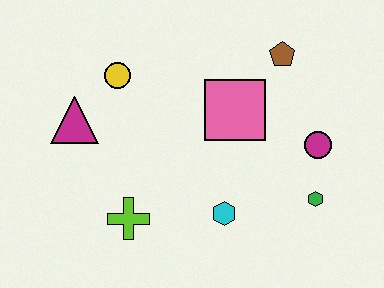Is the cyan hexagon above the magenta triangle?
No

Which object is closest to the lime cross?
The cyan hexagon is closest to the lime cross.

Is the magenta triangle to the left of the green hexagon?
Yes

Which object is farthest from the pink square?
The magenta triangle is farthest from the pink square.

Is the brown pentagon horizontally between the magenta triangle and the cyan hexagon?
No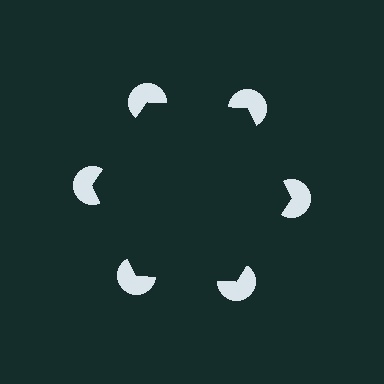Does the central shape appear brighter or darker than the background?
It typically appears slightly darker than the background, even though no actual brightness change is drawn.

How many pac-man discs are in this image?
There are 6 — one at each vertex of the illusory hexagon.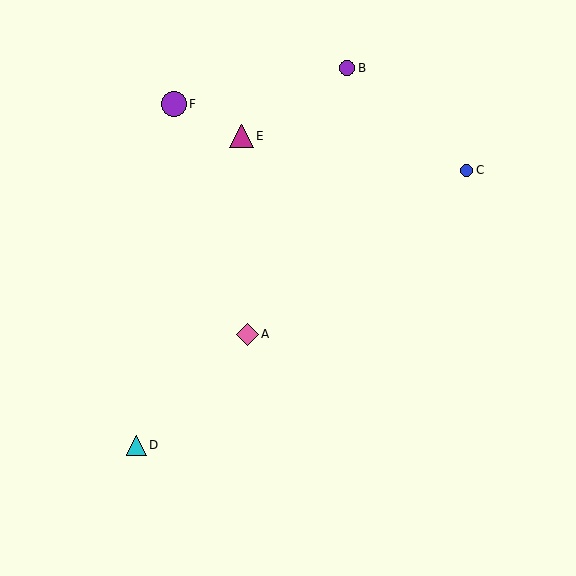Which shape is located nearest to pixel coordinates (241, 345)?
The pink diamond (labeled A) at (247, 334) is nearest to that location.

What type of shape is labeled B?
Shape B is a purple circle.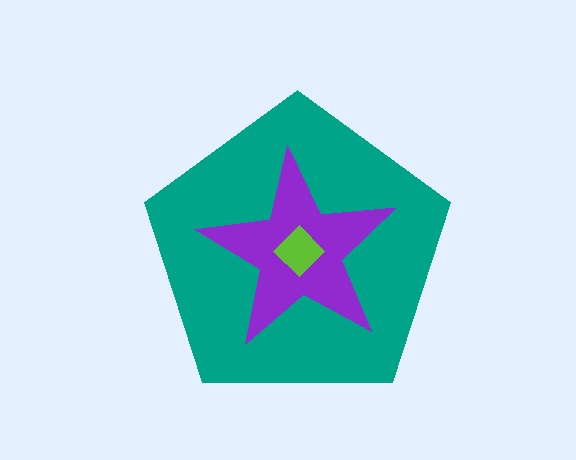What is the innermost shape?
The lime diamond.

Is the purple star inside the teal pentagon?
Yes.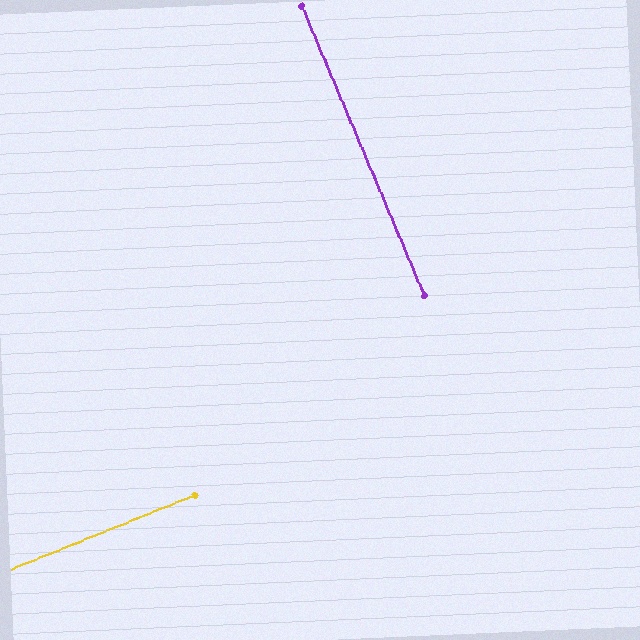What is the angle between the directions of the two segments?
Approximately 89 degrees.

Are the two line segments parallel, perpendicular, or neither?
Perpendicular — they meet at approximately 89°.